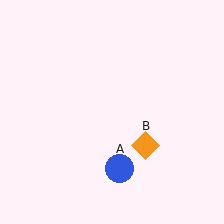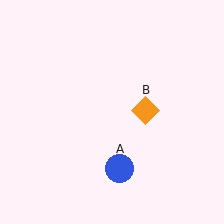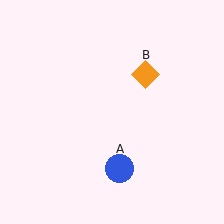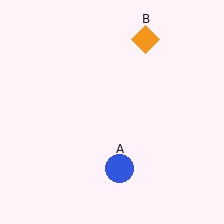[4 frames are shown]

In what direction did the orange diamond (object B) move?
The orange diamond (object B) moved up.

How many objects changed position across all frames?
1 object changed position: orange diamond (object B).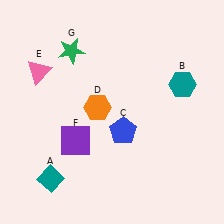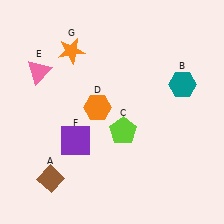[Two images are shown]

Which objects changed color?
A changed from teal to brown. C changed from blue to lime. G changed from green to orange.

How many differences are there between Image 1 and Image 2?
There are 3 differences between the two images.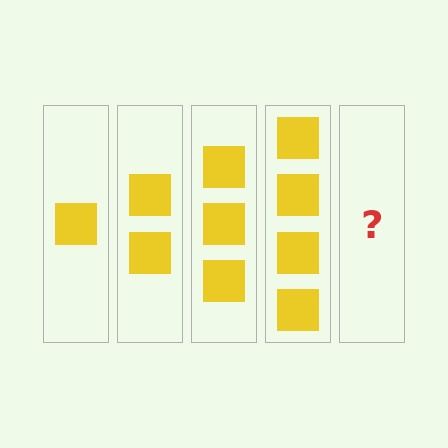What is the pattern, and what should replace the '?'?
The pattern is that each step adds one more square. The '?' should be 5 squares.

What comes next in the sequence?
The next element should be 5 squares.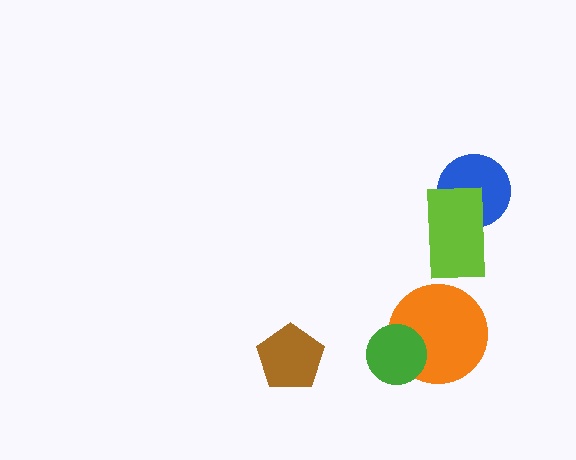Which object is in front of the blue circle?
The lime rectangle is in front of the blue circle.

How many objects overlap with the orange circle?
1 object overlaps with the orange circle.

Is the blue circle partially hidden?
Yes, it is partially covered by another shape.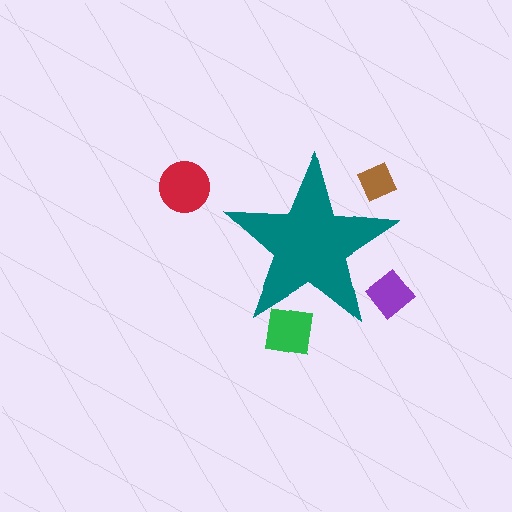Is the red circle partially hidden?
No, the red circle is fully visible.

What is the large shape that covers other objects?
A teal star.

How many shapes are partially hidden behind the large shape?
3 shapes are partially hidden.